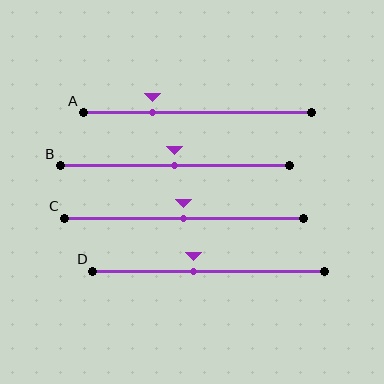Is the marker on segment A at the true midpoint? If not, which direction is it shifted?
No, the marker on segment A is shifted to the left by about 20% of the segment length.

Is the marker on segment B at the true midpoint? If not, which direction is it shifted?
Yes, the marker on segment B is at the true midpoint.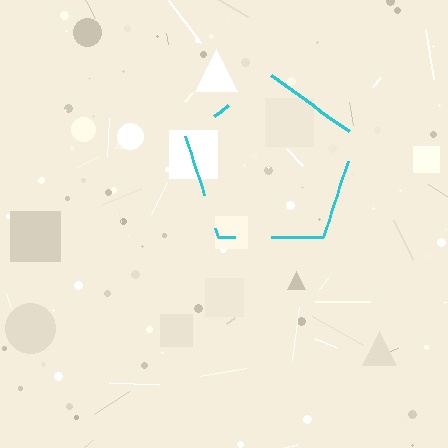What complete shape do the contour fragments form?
The contour fragments form a pentagon.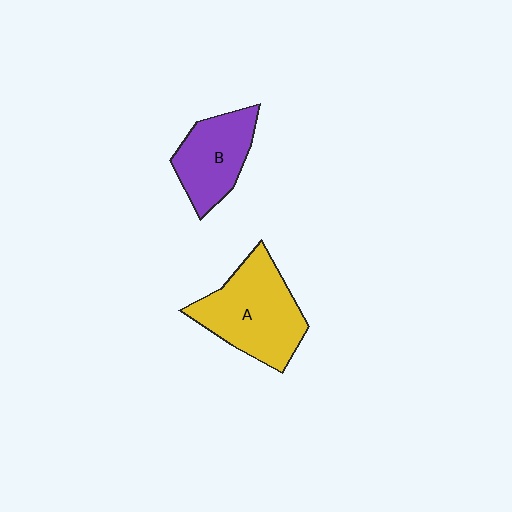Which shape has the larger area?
Shape A (yellow).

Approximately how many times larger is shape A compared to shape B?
Approximately 1.4 times.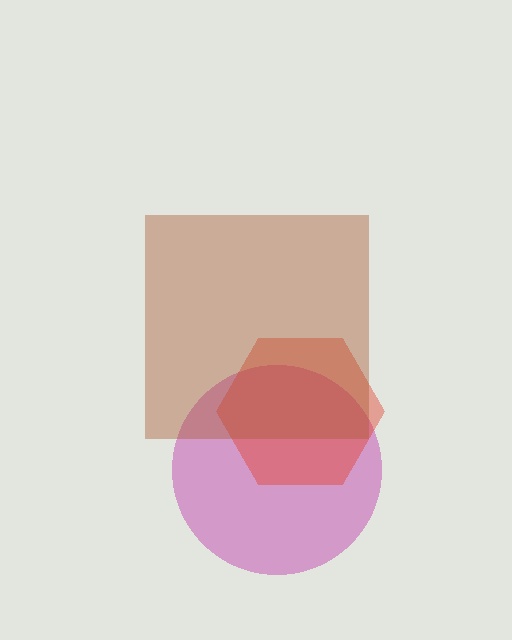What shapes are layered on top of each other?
The layered shapes are: a magenta circle, a red hexagon, a brown square.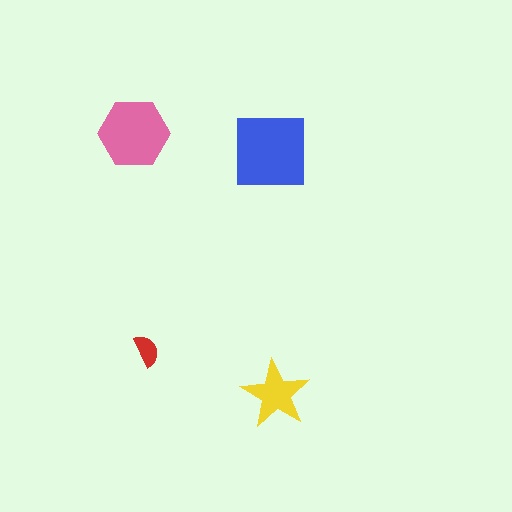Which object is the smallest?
The red semicircle.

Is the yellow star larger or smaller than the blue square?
Smaller.